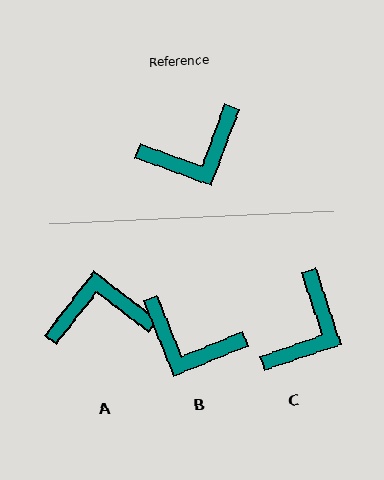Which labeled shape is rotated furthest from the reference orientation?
A, about 163 degrees away.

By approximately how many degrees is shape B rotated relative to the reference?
Approximately 48 degrees clockwise.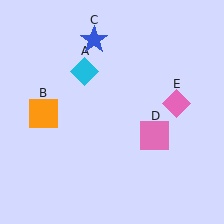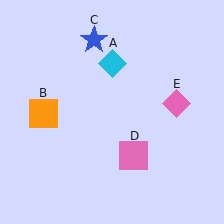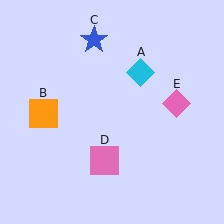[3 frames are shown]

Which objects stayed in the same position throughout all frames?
Orange square (object B) and blue star (object C) and pink diamond (object E) remained stationary.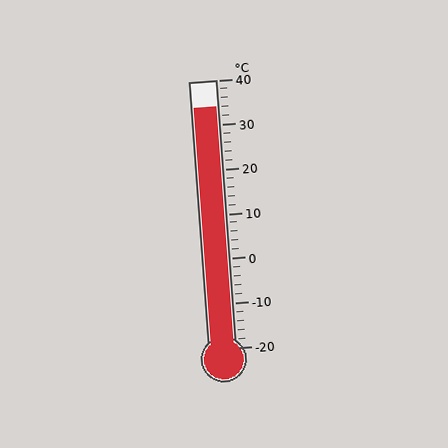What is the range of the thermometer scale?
The thermometer scale ranges from -20°C to 40°C.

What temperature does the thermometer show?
The thermometer shows approximately 34°C.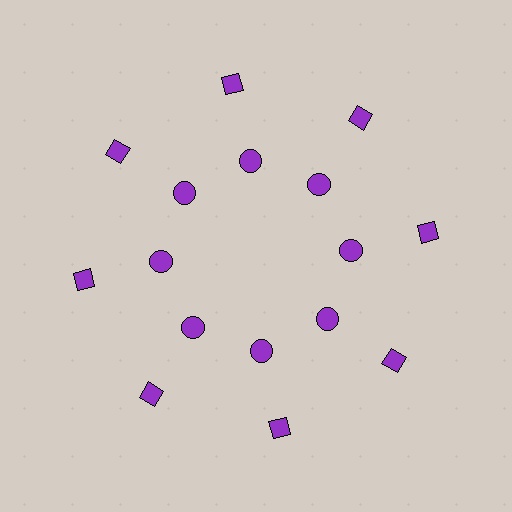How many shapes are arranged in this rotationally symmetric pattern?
There are 16 shapes, arranged in 8 groups of 2.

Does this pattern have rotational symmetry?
Yes, this pattern has 8-fold rotational symmetry. It looks the same after rotating 45 degrees around the center.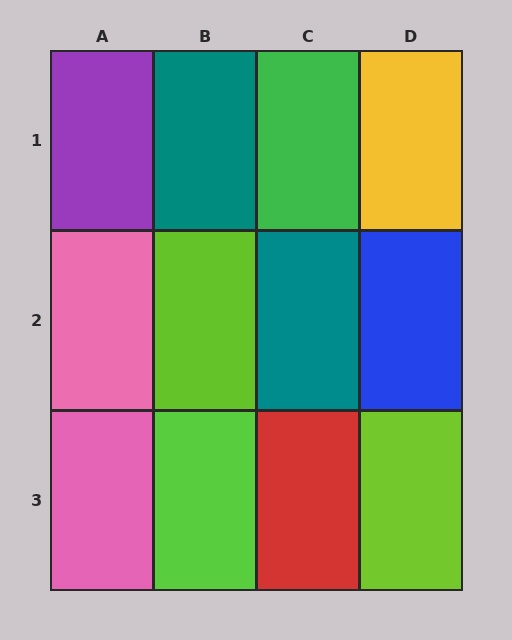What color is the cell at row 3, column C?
Red.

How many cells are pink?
2 cells are pink.